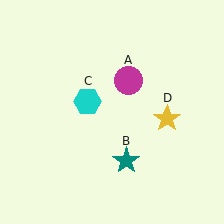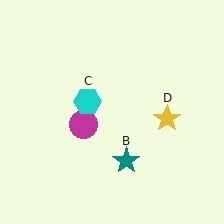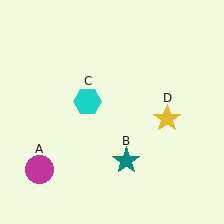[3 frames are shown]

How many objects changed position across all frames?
1 object changed position: magenta circle (object A).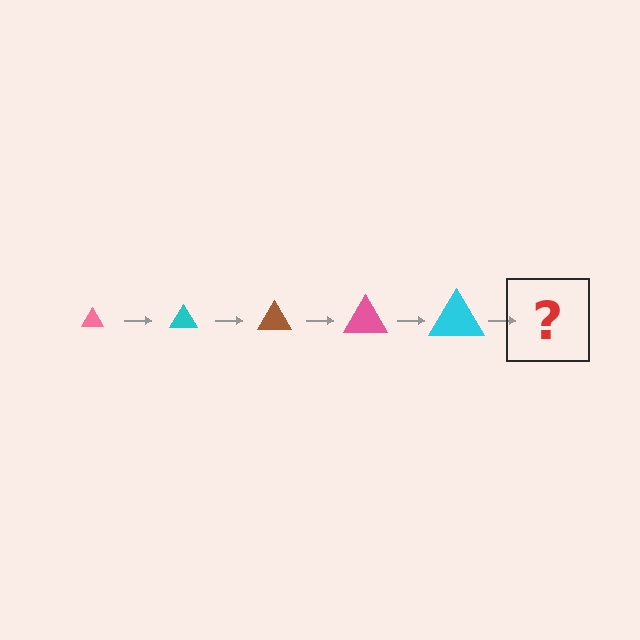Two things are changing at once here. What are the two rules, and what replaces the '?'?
The two rules are that the triangle grows larger each step and the color cycles through pink, cyan, and brown. The '?' should be a brown triangle, larger than the previous one.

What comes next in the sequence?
The next element should be a brown triangle, larger than the previous one.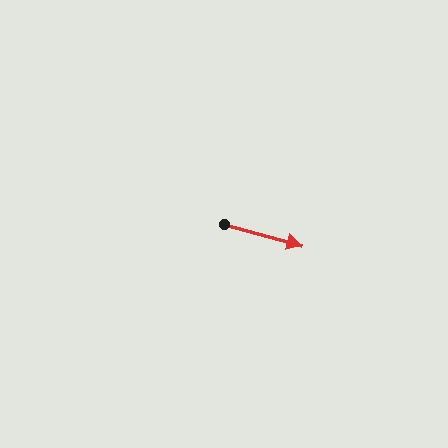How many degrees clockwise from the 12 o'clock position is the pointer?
Approximately 106 degrees.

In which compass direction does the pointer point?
East.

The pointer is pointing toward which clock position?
Roughly 4 o'clock.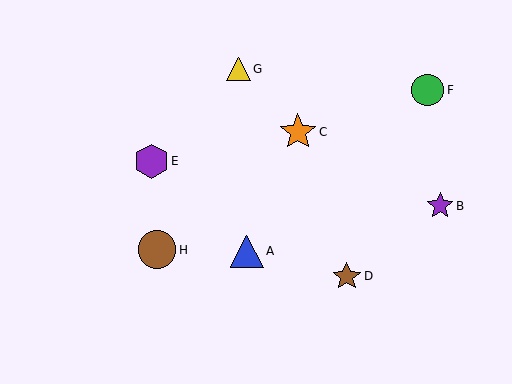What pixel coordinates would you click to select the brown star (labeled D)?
Click at (347, 276) to select the brown star D.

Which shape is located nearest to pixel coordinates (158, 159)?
The purple hexagon (labeled E) at (151, 161) is nearest to that location.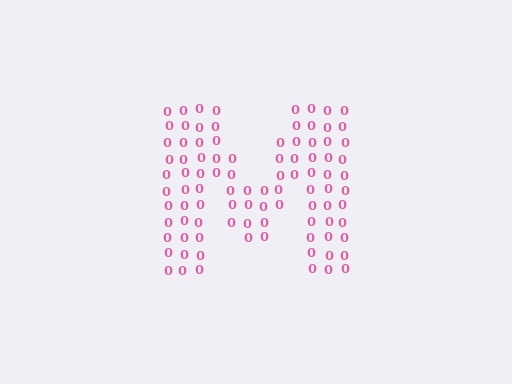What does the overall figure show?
The overall figure shows the letter M.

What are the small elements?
The small elements are digit 0's.